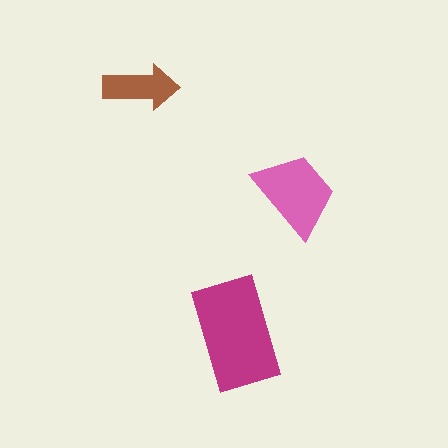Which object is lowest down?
The magenta rectangle is bottommost.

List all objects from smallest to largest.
The brown arrow, the pink trapezoid, the magenta rectangle.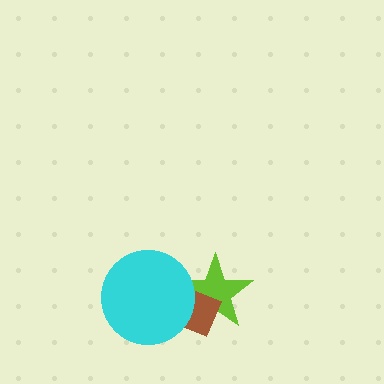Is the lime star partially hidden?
Yes, it is partially covered by another shape.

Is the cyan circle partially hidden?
No, no other shape covers it.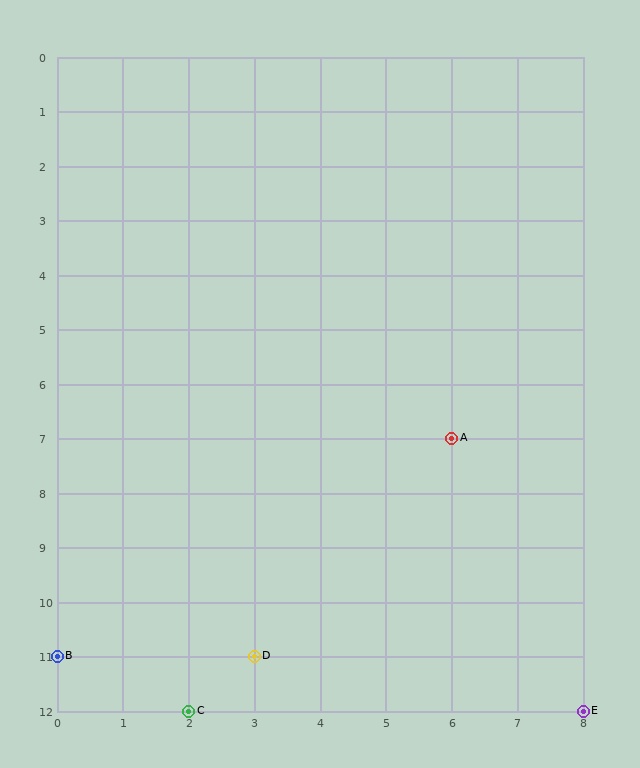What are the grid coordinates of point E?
Point E is at grid coordinates (8, 12).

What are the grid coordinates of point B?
Point B is at grid coordinates (0, 11).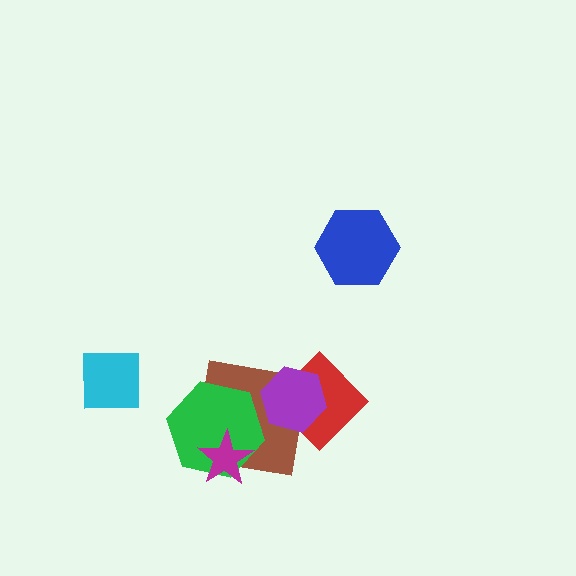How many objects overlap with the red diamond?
2 objects overlap with the red diamond.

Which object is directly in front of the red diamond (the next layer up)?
The brown square is directly in front of the red diamond.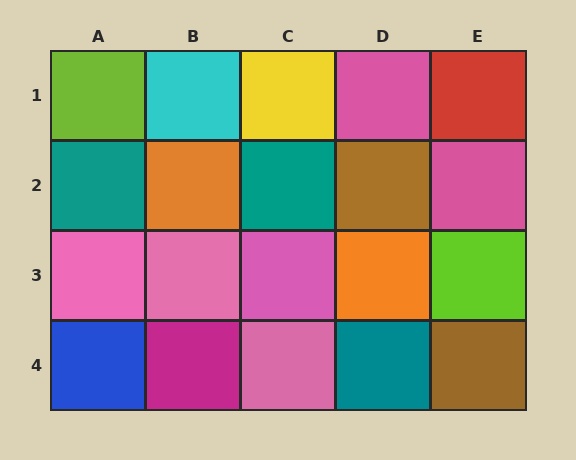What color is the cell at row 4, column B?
Magenta.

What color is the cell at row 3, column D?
Orange.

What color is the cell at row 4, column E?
Brown.